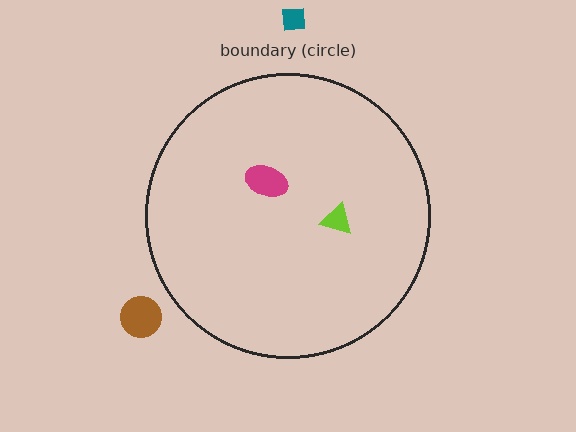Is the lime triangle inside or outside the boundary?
Inside.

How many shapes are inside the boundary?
2 inside, 2 outside.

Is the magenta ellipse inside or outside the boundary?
Inside.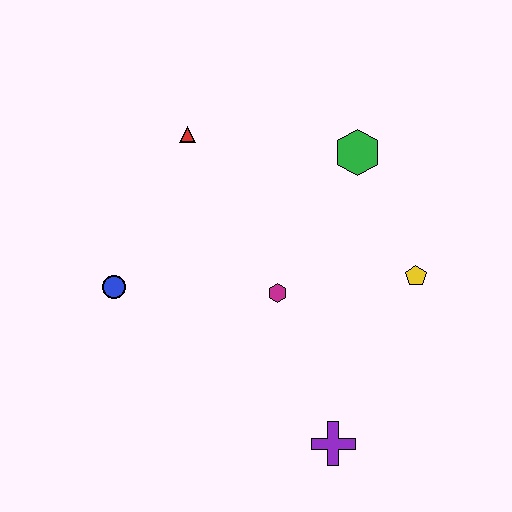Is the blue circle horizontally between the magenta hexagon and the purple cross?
No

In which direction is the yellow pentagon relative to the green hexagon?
The yellow pentagon is below the green hexagon.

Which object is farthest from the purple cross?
The red triangle is farthest from the purple cross.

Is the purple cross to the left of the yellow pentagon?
Yes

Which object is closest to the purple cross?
The magenta hexagon is closest to the purple cross.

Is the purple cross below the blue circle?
Yes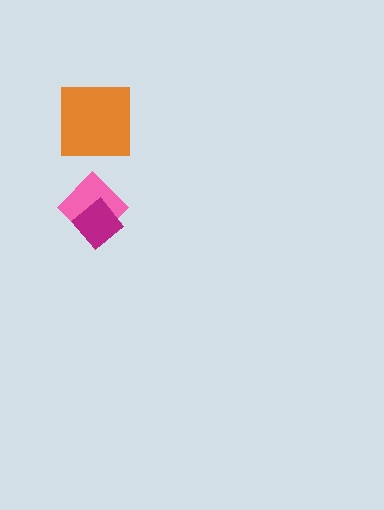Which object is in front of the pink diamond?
The magenta diamond is in front of the pink diamond.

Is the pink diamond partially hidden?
Yes, it is partially covered by another shape.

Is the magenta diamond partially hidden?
No, no other shape covers it.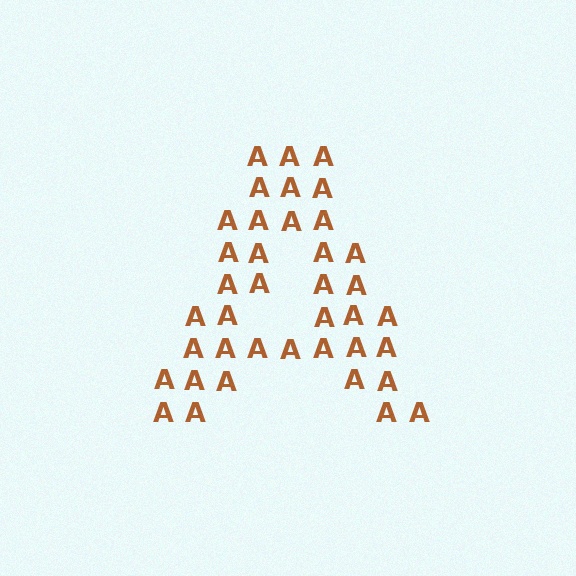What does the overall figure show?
The overall figure shows the letter A.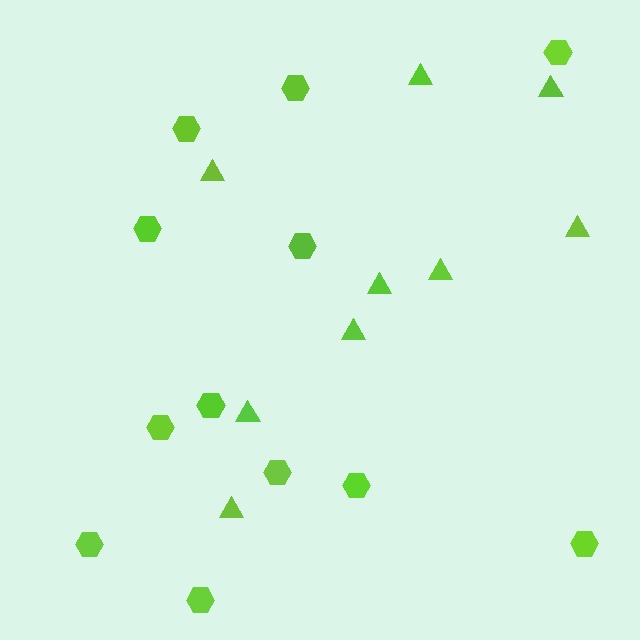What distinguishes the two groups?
There are 2 groups: one group of hexagons (12) and one group of triangles (9).